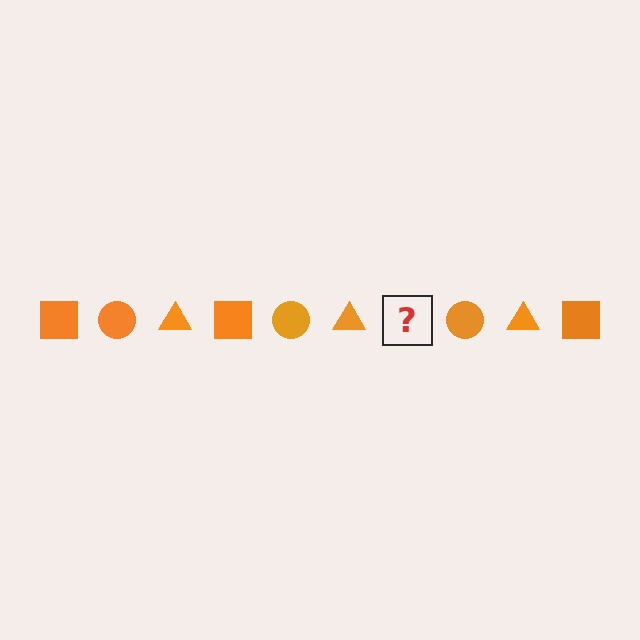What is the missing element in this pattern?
The missing element is an orange square.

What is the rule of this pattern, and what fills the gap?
The rule is that the pattern cycles through square, circle, triangle shapes in orange. The gap should be filled with an orange square.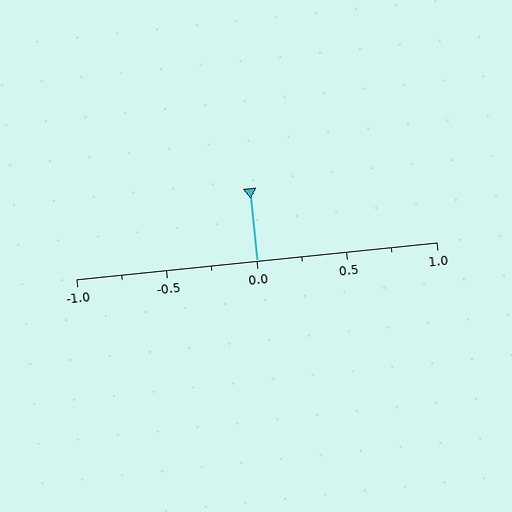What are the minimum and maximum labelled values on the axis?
The axis runs from -1.0 to 1.0.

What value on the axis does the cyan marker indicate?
The marker indicates approximately 0.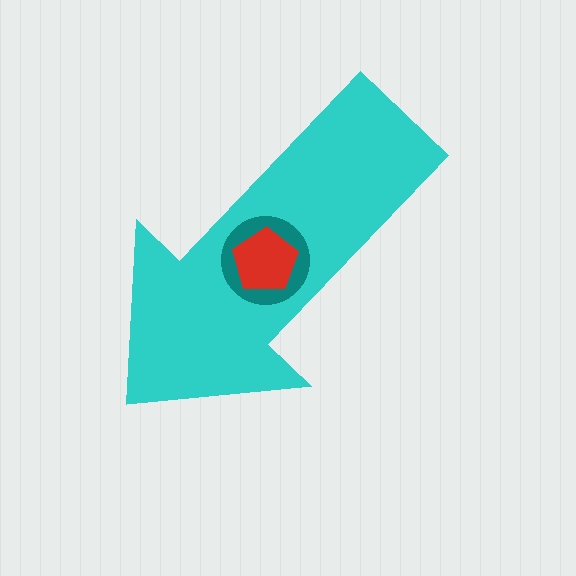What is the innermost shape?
The red pentagon.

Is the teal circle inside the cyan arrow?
Yes.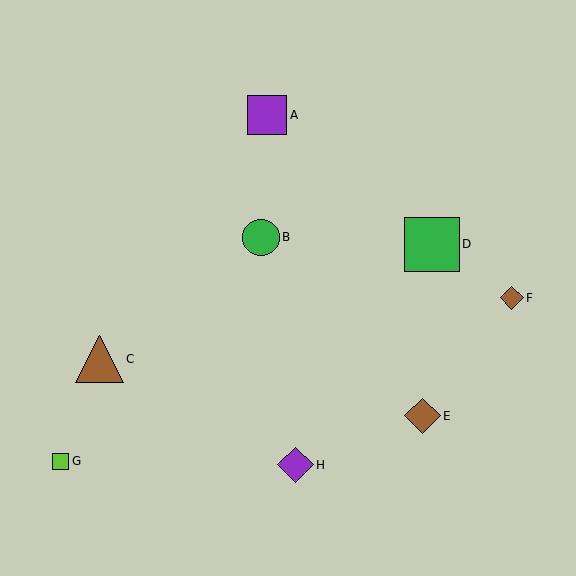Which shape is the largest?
The green square (labeled D) is the largest.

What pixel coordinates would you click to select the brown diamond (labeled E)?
Click at (423, 416) to select the brown diamond E.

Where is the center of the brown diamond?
The center of the brown diamond is at (512, 298).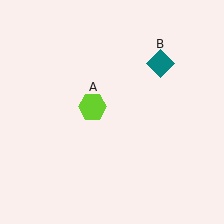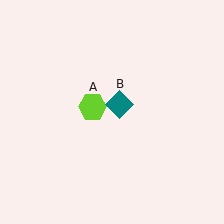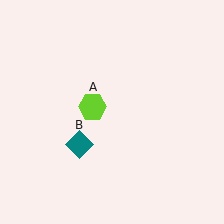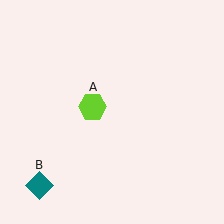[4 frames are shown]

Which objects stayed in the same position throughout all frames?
Lime hexagon (object A) remained stationary.